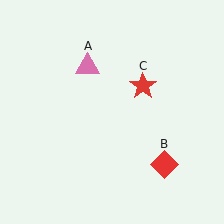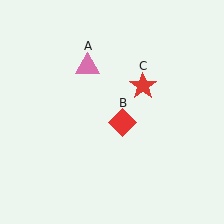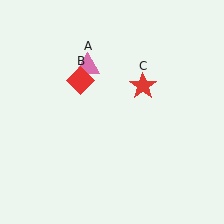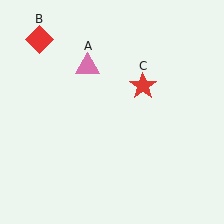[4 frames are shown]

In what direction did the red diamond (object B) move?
The red diamond (object B) moved up and to the left.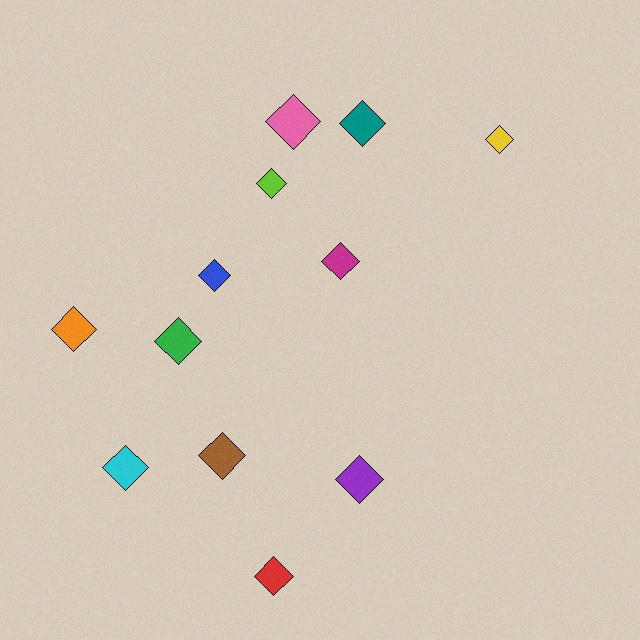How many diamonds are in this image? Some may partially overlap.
There are 12 diamonds.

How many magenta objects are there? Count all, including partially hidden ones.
There is 1 magenta object.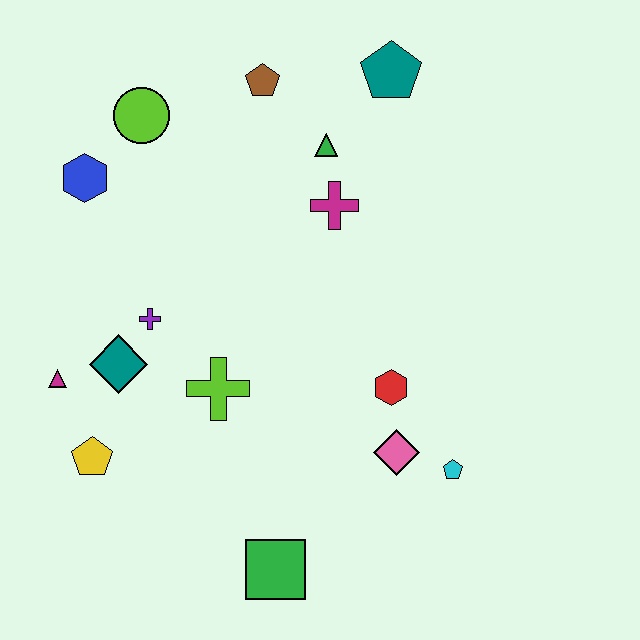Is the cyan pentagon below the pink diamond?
Yes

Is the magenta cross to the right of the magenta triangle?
Yes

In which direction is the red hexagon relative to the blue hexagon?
The red hexagon is to the right of the blue hexagon.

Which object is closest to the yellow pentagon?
The magenta triangle is closest to the yellow pentagon.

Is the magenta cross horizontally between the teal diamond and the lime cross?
No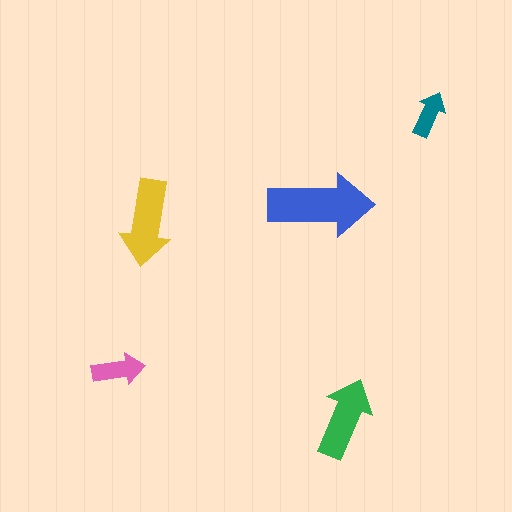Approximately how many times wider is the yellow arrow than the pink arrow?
About 1.5 times wider.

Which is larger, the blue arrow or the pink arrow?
The blue one.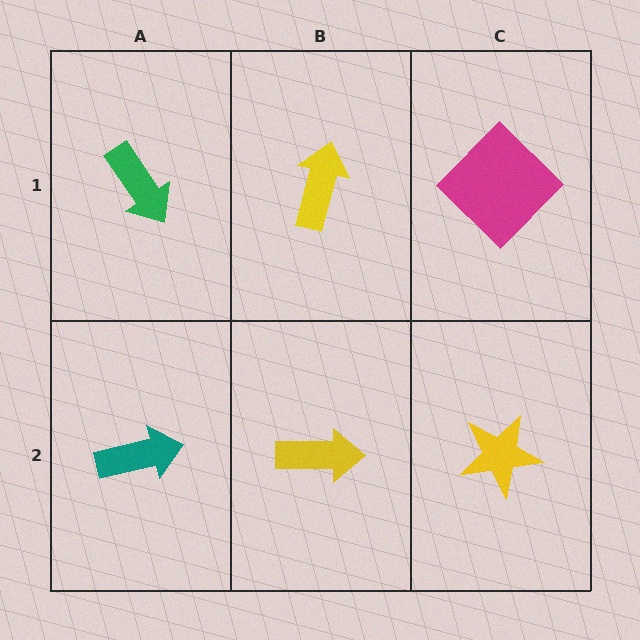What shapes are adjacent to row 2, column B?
A yellow arrow (row 1, column B), a teal arrow (row 2, column A), a yellow star (row 2, column C).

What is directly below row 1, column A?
A teal arrow.